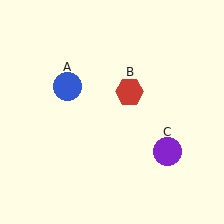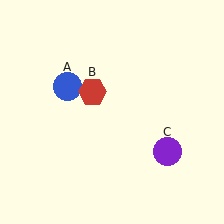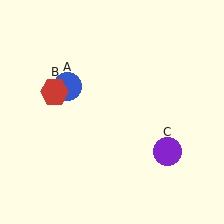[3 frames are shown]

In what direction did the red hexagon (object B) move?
The red hexagon (object B) moved left.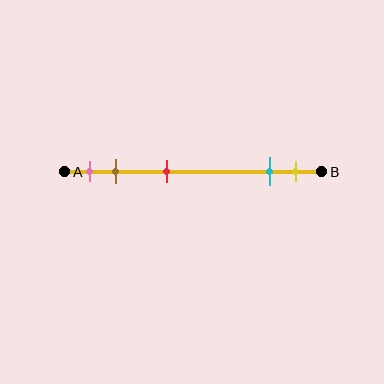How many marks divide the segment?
There are 5 marks dividing the segment.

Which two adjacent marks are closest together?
The cyan and yellow marks are the closest adjacent pair.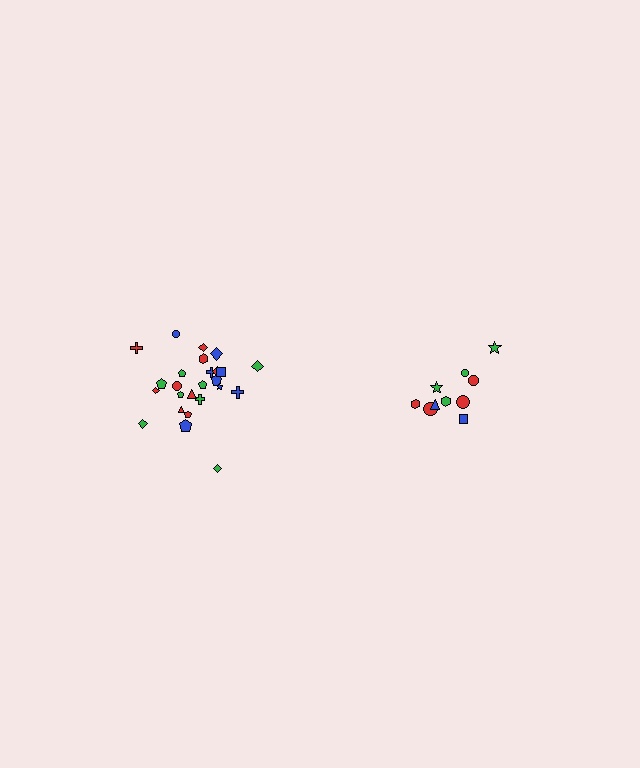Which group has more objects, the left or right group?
The left group.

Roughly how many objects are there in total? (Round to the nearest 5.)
Roughly 35 objects in total.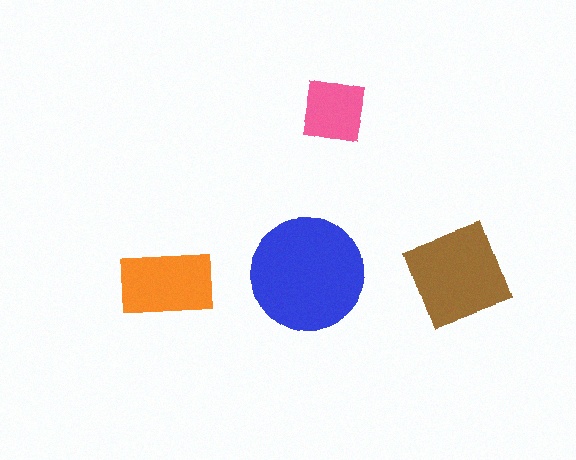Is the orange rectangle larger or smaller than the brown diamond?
Smaller.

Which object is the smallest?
The pink square.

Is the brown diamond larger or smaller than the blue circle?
Smaller.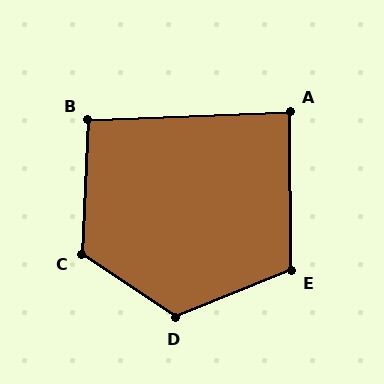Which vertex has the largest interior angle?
D, at approximately 124 degrees.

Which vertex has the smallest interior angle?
A, at approximately 88 degrees.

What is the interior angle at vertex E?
Approximately 112 degrees (obtuse).